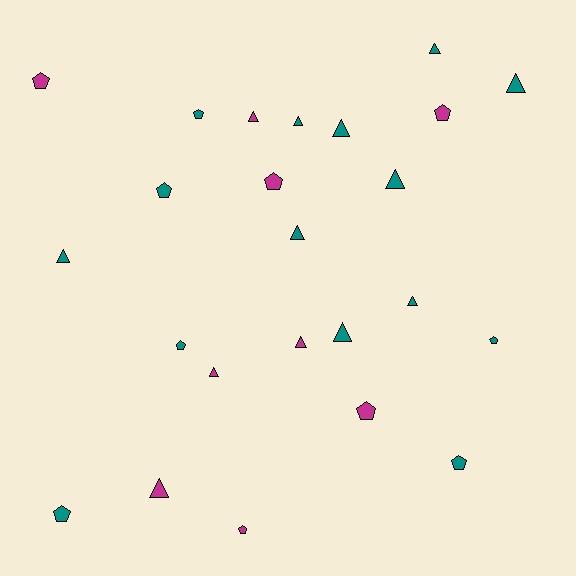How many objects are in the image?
There are 24 objects.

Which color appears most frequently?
Teal, with 15 objects.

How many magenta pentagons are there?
There are 5 magenta pentagons.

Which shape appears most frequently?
Triangle, with 13 objects.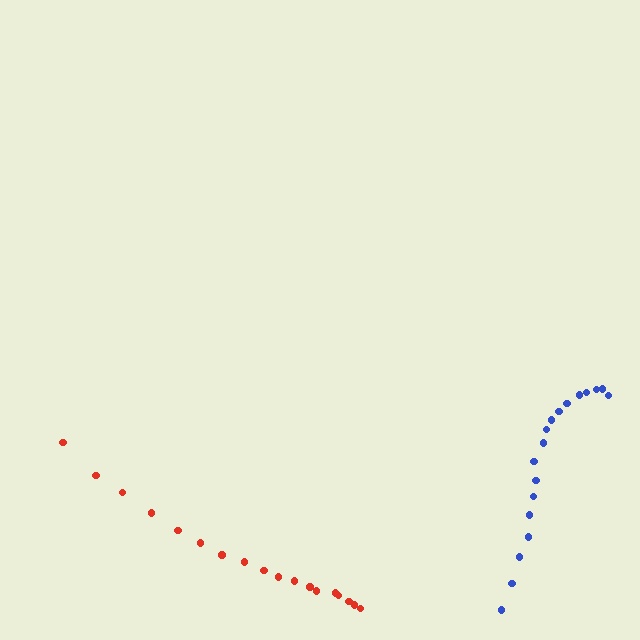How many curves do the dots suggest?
There are 2 distinct paths.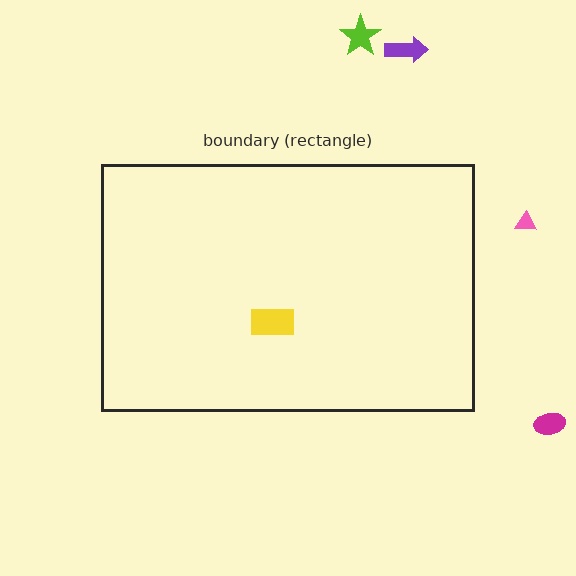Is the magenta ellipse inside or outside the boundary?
Outside.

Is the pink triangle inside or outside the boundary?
Outside.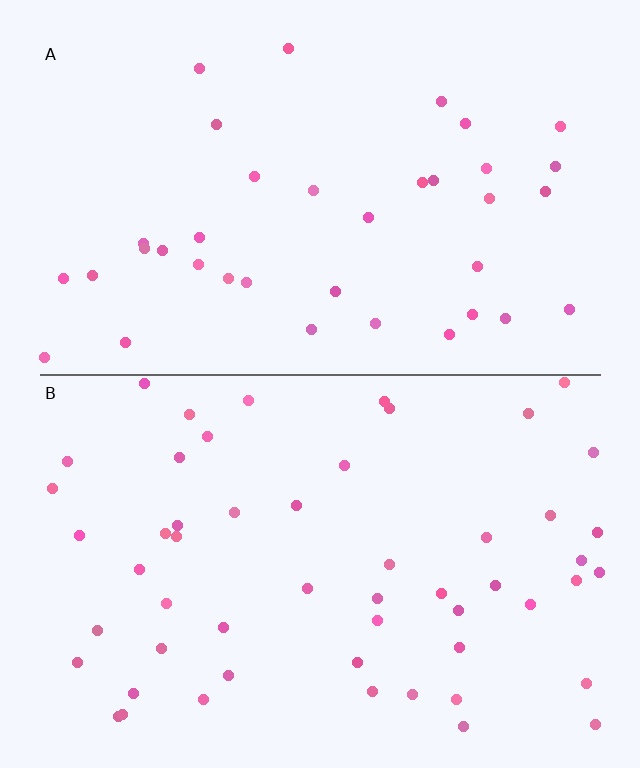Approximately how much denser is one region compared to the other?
Approximately 1.5× — region B over region A.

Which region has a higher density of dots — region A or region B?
B (the bottom).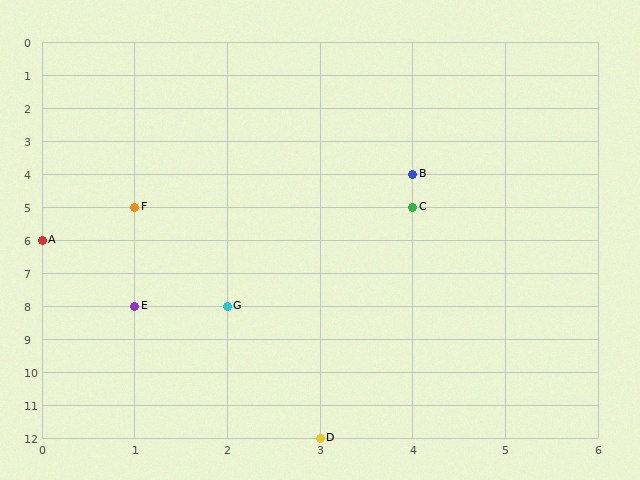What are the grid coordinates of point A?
Point A is at grid coordinates (0, 6).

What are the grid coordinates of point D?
Point D is at grid coordinates (3, 12).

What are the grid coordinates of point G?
Point G is at grid coordinates (2, 8).